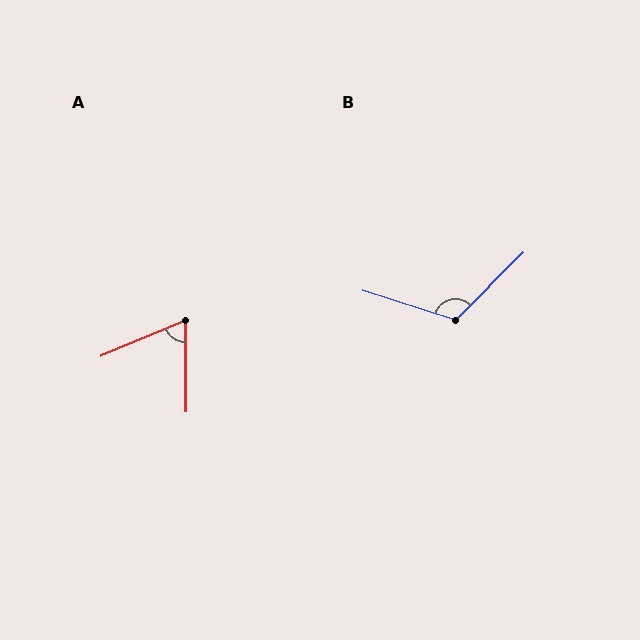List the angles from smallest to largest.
A (67°), B (118°).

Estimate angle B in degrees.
Approximately 118 degrees.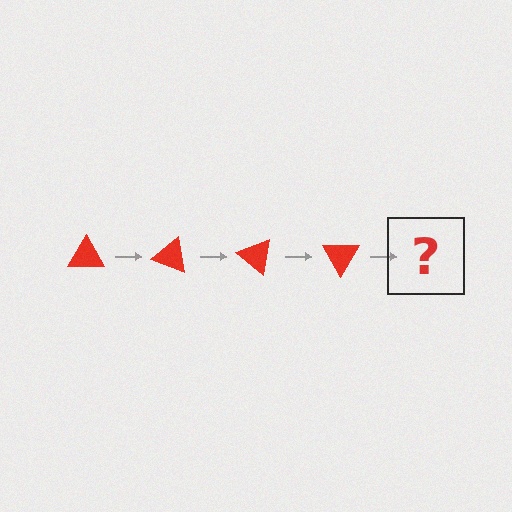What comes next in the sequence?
The next element should be a red triangle rotated 80 degrees.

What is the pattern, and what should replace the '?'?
The pattern is that the triangle rotates 20 degrees each step. The '?' should be a red triangle rotated 80 degrees.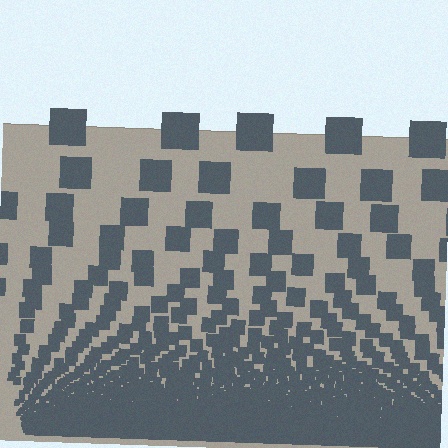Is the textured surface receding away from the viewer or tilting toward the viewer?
The surface appears to tilt toward the viewer. Texture elements get larger and sparser toward the top.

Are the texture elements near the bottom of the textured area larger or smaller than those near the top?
Smaller. The gradient is inverted — elements near the bottom are smaller and denser.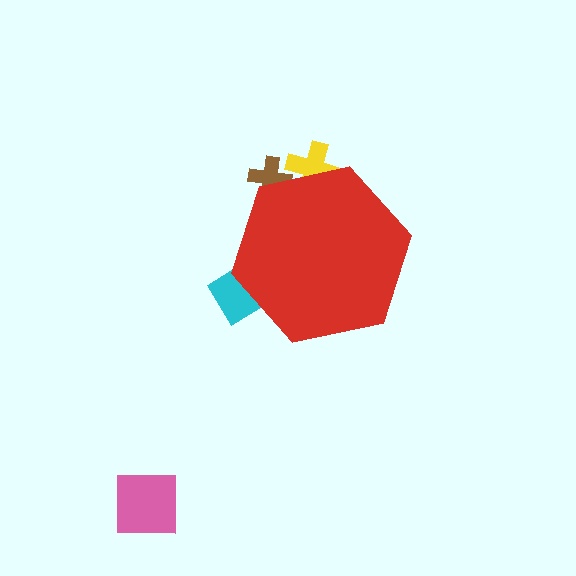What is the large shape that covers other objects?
A red hexagon.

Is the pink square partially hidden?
No, the pink square is fully visible.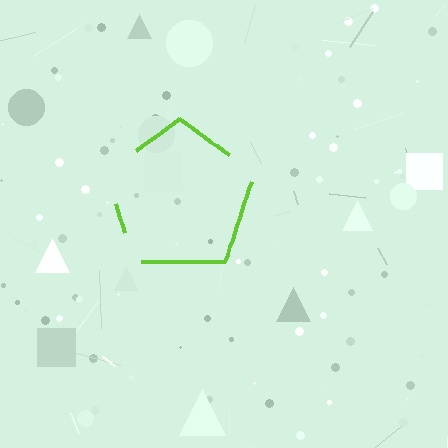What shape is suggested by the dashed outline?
The dashed outline suggests a pentagon.